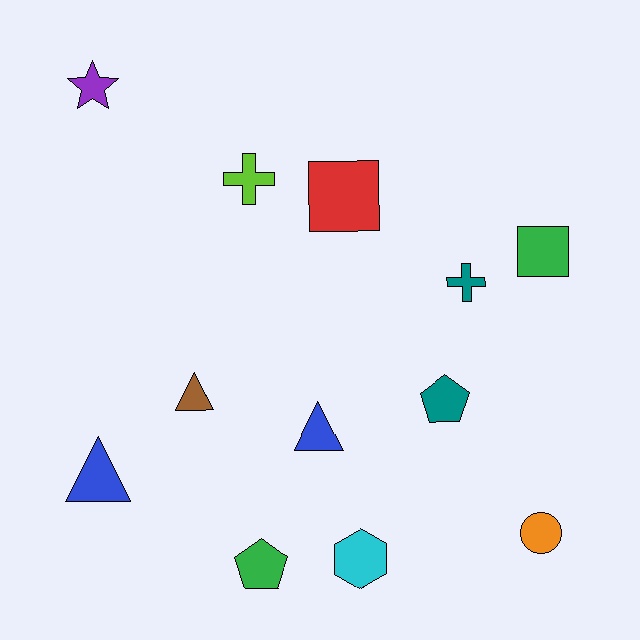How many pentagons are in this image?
There are 2 pentagons.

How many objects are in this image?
There are 12 objects.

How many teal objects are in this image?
There are 2 teal objects.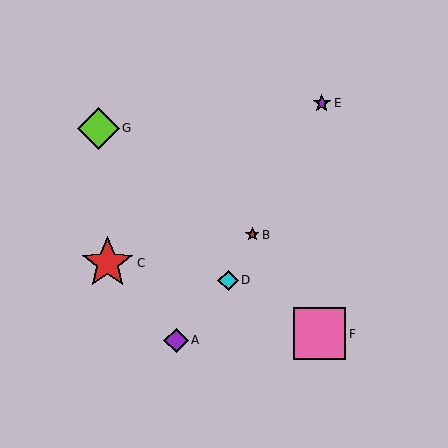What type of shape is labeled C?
Shape C is a red star.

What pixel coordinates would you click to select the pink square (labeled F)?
Click at (320, 334) to select the pink square F.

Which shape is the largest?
The red star (labeled C) is the largest.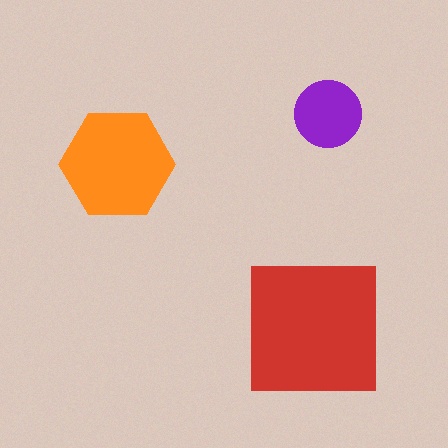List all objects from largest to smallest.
The red square, the orange hexagon, the purple circle.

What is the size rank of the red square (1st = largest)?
1st.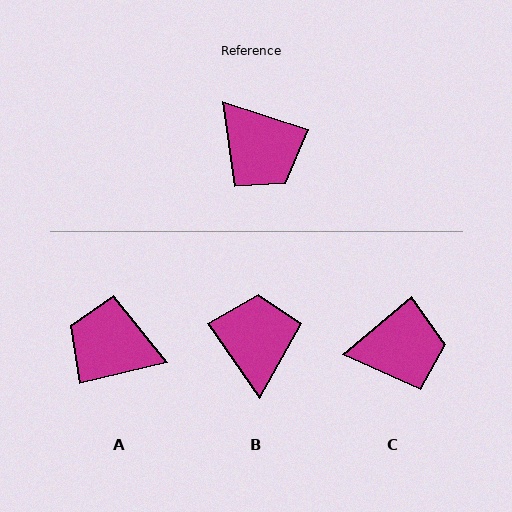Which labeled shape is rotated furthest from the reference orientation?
A, about 149 degrees away.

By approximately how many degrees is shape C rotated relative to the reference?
Approximately 58 degrees counter-clockwise.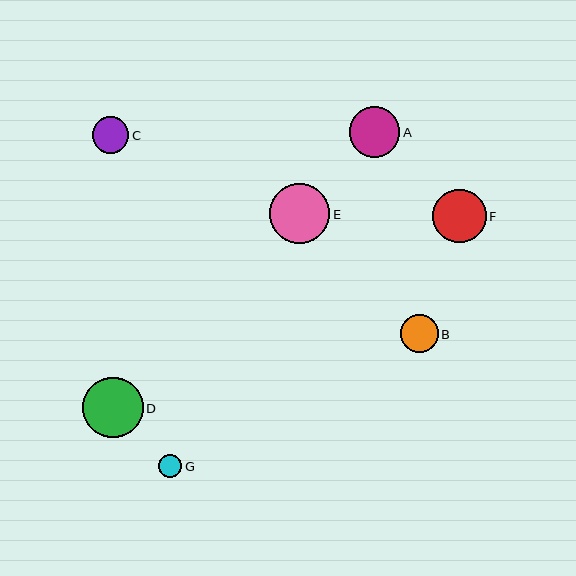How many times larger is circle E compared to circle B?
Circle E is approximately 1.6 times the size of circle B.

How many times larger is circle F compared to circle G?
Circle F is approximately 2.3 times the size of circle G.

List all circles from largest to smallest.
From largest to smallest: D, E, F, A, B, C, G.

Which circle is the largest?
Circle D is the largest with a size of approximately 61 pixels.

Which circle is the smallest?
Circle G is the smallest with a size of approximately 23 pixels.